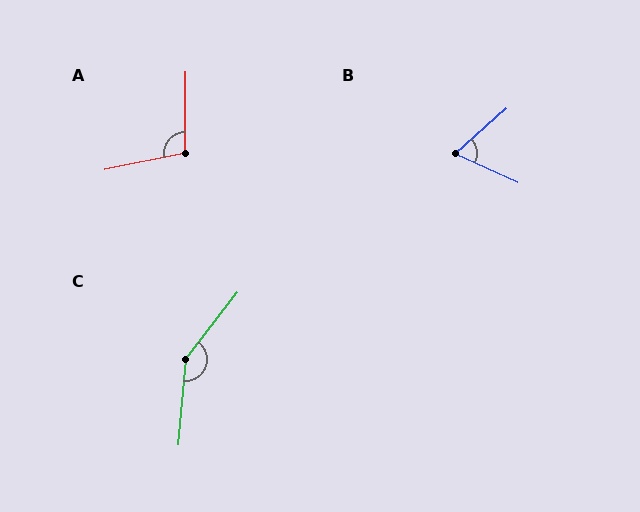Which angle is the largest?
C, at approximately 147 degrees.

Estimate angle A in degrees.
Approximately 102 degrees.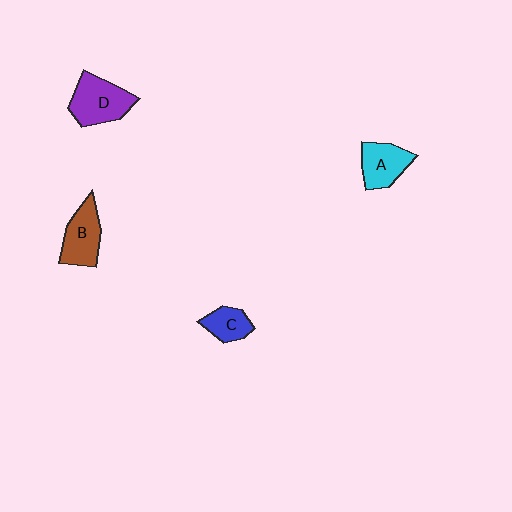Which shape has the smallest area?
Shape C (blue).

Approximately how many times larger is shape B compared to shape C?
Approximately 1.5 times.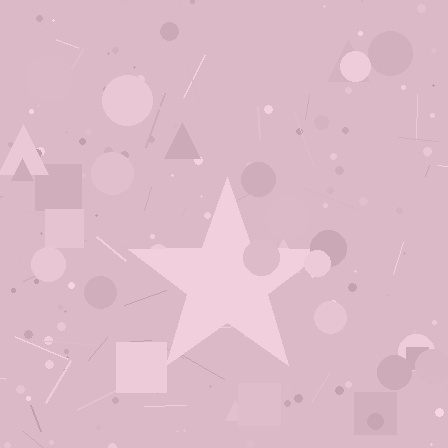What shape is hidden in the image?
A star is hidden in the image.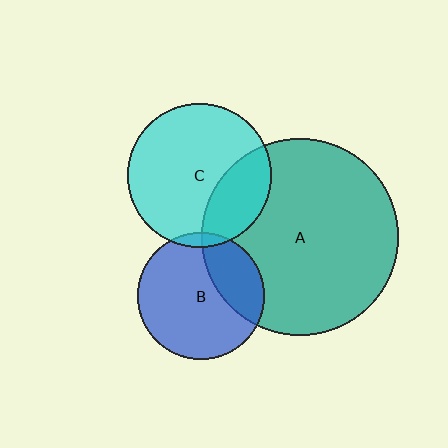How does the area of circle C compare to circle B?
Approximately 1.3 times.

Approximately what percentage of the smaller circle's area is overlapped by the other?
Approximately 30%.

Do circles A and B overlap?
Yes.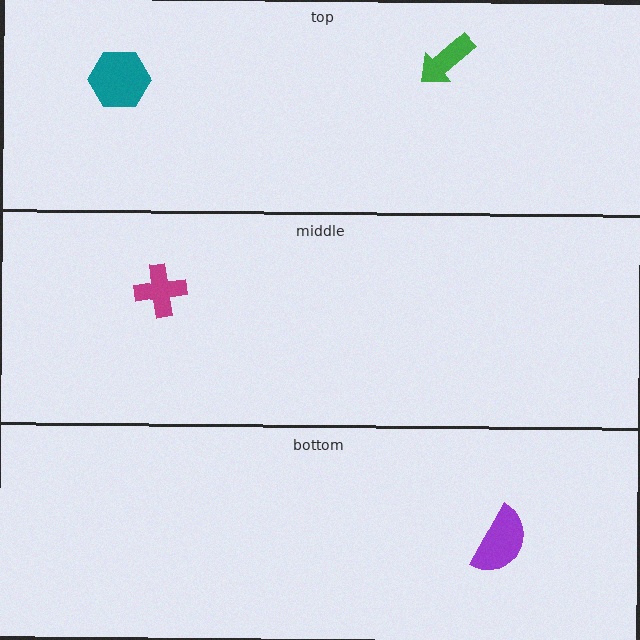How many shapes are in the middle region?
1.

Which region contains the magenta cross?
The middle region.